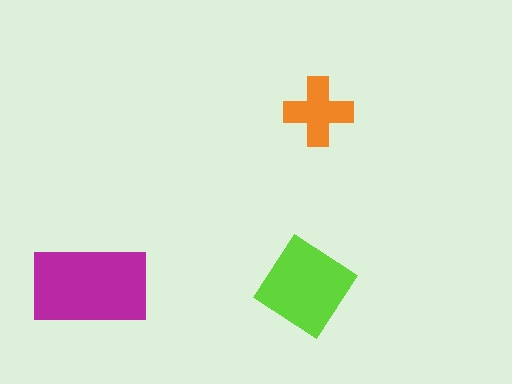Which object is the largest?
The magenta rectangle.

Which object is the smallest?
The orange cross.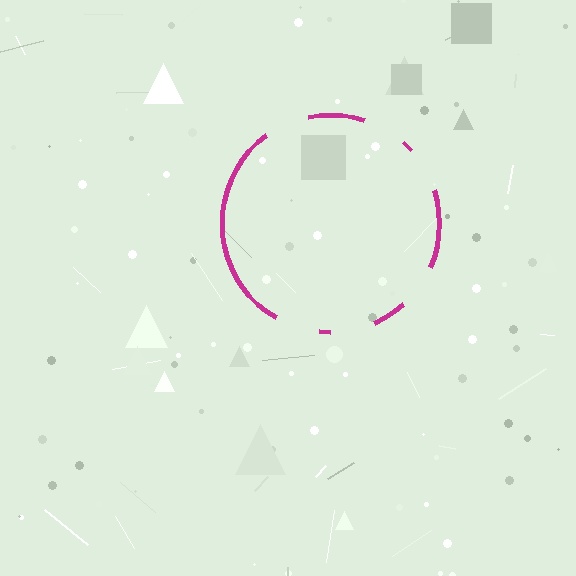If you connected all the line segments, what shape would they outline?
They would outline a circle.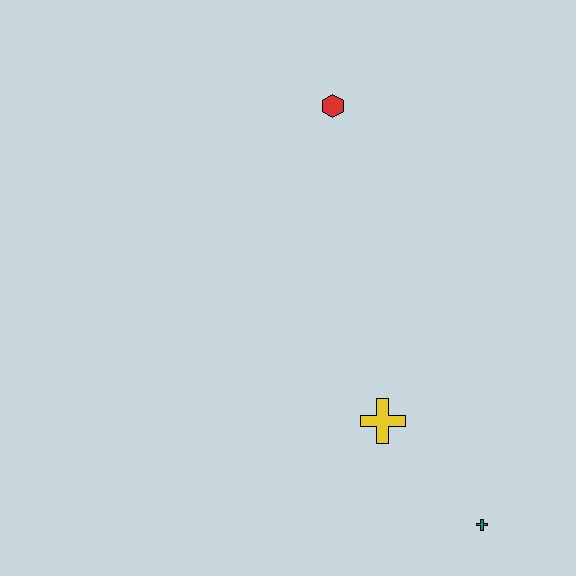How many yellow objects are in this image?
There is 1 yellow object.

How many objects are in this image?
There are 3 objects.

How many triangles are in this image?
There are no triangles.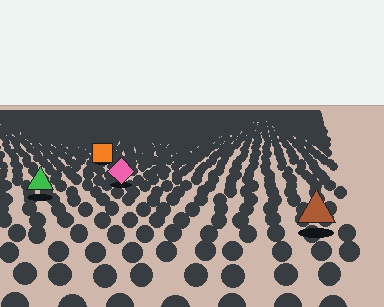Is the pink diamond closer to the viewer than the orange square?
Yes. The pink diamond is closer — you can tell from the texture gradient: the ground texture is coarser near it.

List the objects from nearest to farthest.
From nearest to farthest: the brown triangle, the green triangle, the pink diamond, the orange square.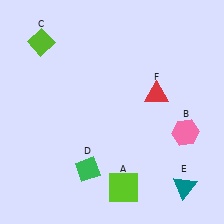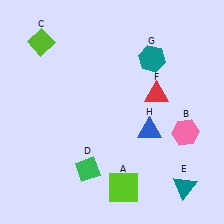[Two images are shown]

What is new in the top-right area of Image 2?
A teal hexagon (G) was added in the top-right area of Image 2.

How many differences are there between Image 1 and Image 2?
There are 2 differences between the two images.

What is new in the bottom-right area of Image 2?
A blue triangle (H) was added in the bottom-right area of Image 2.